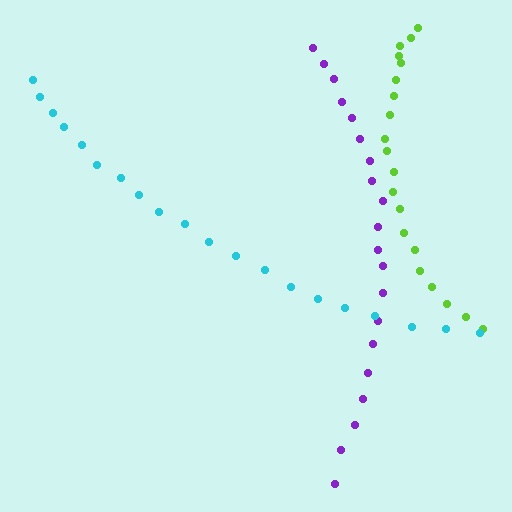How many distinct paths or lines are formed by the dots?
There are 3 distinct paths.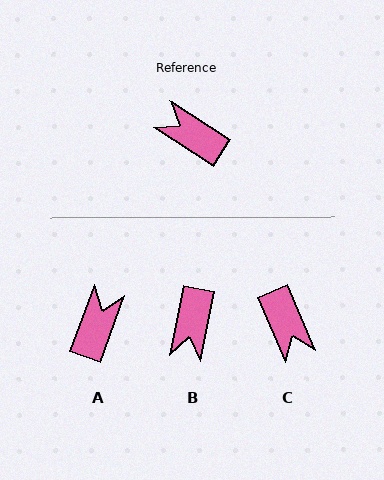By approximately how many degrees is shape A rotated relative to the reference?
Approximately 77 degrees clockwise.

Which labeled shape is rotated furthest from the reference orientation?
C, about 146 degrees away.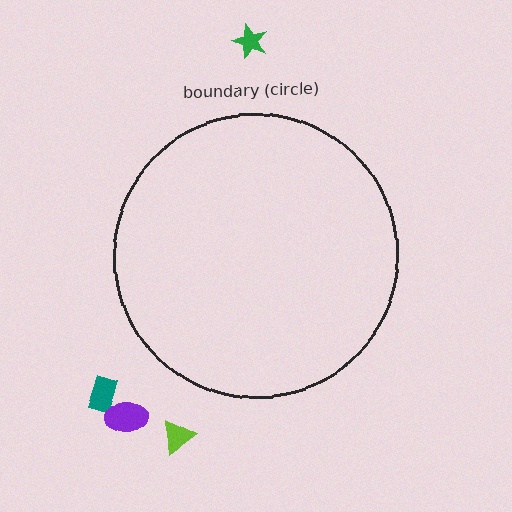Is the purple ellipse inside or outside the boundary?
Outside.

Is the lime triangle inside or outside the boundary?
Outside.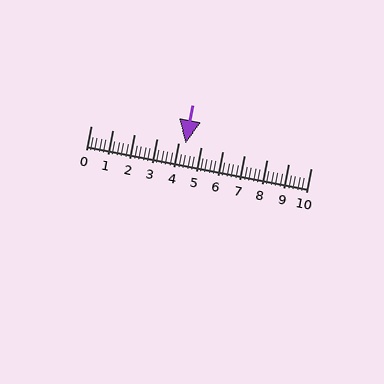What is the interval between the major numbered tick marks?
The major tick marks are spaced 1 units apart.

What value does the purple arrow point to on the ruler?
The purple arrow points to approximately 4.3.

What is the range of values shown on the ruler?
The ruler shows values from 0 to 10.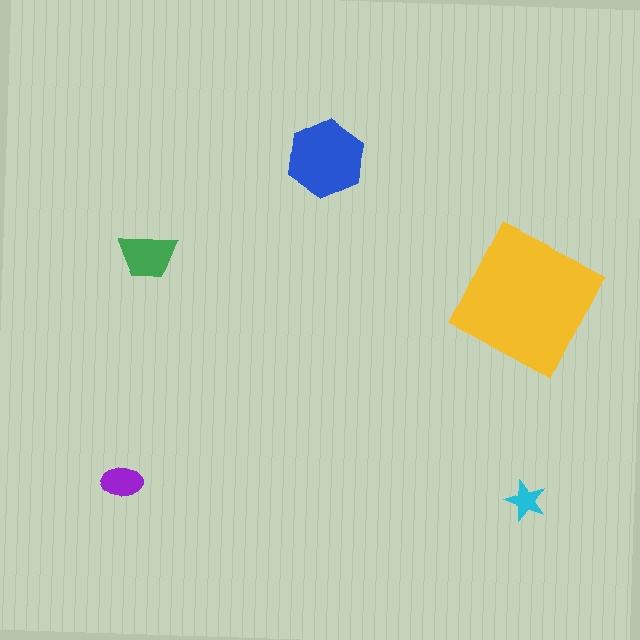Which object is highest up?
The blue hexagon is topmost.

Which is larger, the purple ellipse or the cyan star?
The purple ellipse.